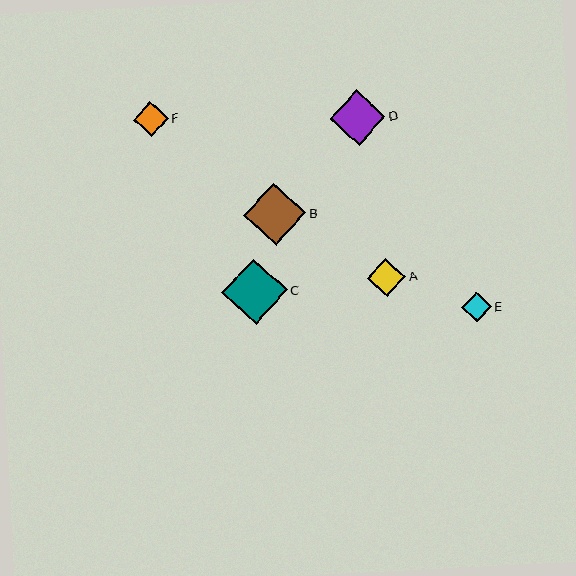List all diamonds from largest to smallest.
From largest to smallest: C, B, D, A, F, E.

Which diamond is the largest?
Diamond C is the largest with a size of approximately 65 pixels.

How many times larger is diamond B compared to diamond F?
Diamond B is approximately 1.8 times the size of diamond F.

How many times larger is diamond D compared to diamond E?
Diamond D is approximately 1.9 times the size of diamond E.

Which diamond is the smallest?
Diamond E is the smallest with a size of approximately 30 pixels.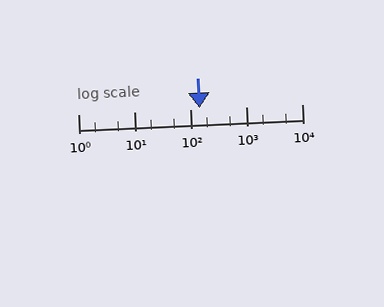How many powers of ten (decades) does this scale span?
The scale spans 4 decades, from 1 to 10000.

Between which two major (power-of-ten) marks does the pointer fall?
The pointer is between 100 and 1000.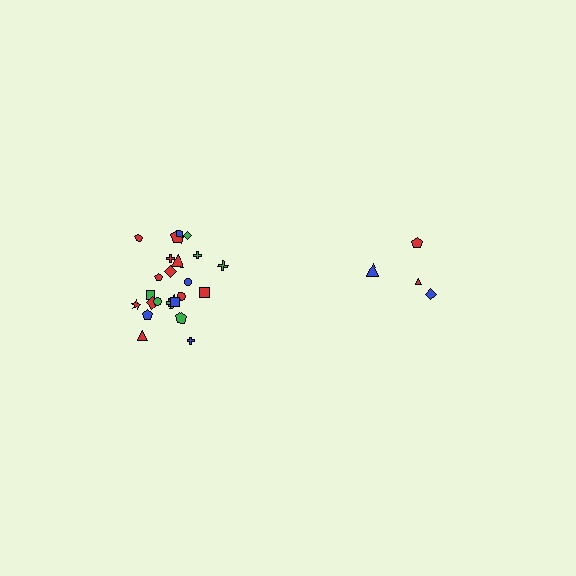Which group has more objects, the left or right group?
The left group.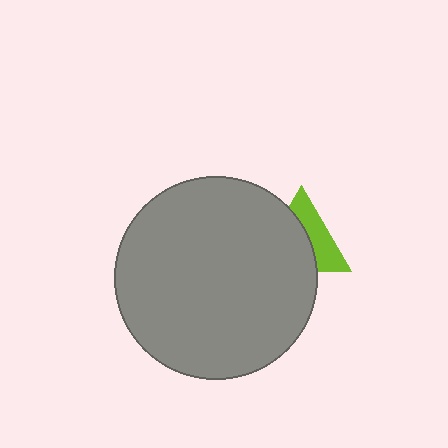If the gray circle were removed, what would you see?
You would see the complete lime triangle.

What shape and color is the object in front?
The object in front is a gray circle.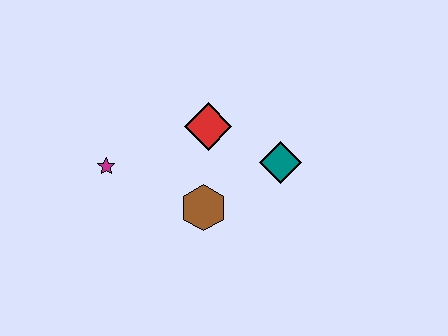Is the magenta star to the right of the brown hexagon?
No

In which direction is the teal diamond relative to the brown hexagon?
The teal diamond is to the right of the brown hexagon.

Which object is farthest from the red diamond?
The magenta star is farthest from the red diamond.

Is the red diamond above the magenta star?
Yes